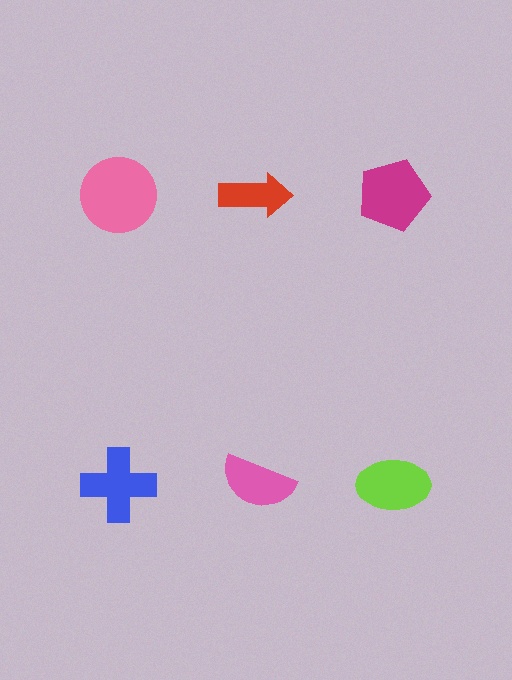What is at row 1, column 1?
A pink circle.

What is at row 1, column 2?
A red arrow.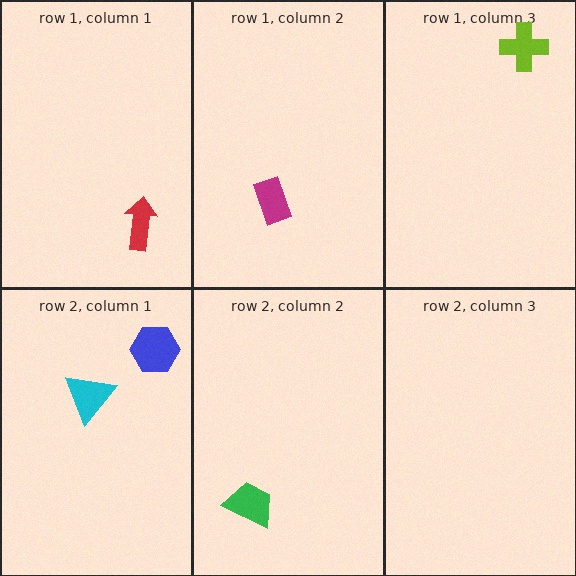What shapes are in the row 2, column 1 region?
The blue hexagon, the cyan triangle.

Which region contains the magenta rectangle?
The row 1, column 2 region.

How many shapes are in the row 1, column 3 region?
1.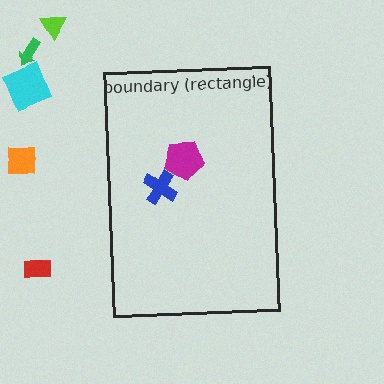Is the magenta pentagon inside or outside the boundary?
Inside.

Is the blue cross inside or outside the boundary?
Inside.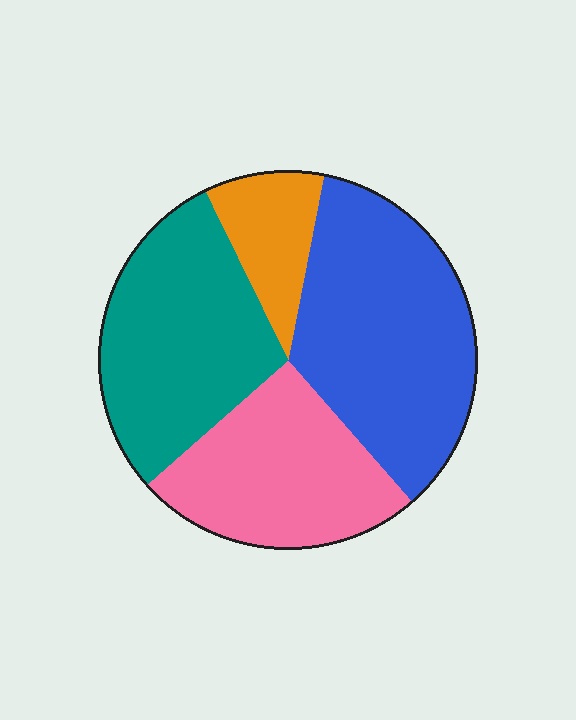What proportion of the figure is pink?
Pink covers about 25% of the figure.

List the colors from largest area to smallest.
From largest to smallest: blue, teal, pink, orange.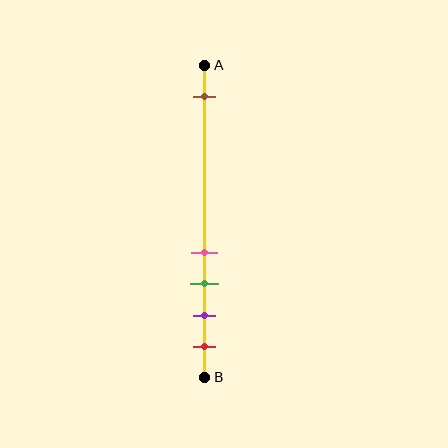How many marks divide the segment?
There are 5 marks dividing the segment.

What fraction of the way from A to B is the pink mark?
The pink mark is approximately 60% (0.6) of the way from A to B.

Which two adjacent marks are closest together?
The pink and green marks are the closest adjacent pair.